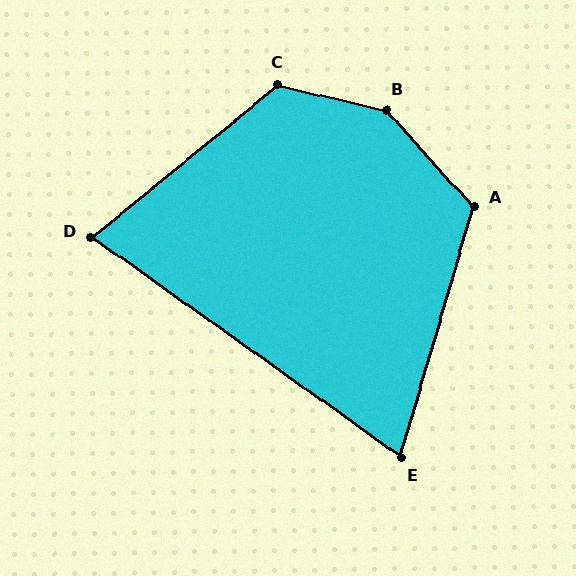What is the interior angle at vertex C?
Approximately 128 degrees (obtuse).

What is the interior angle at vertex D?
Approximately 75 degrees (acute).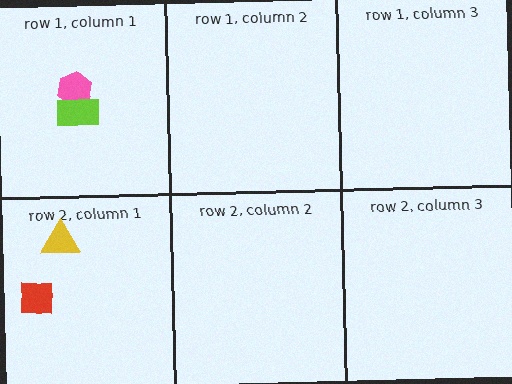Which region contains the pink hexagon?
The row 1, column 1 region.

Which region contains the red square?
The row 2, column 1 region.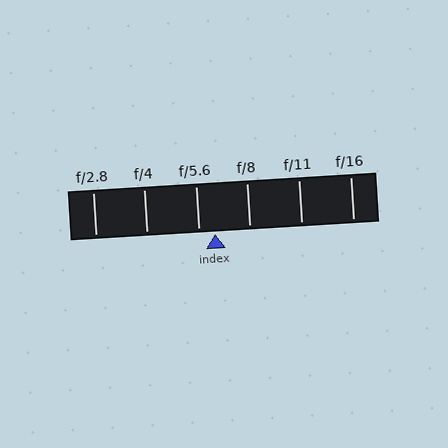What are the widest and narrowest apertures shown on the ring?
The widest aperture shown is f/2.8 and the narrowest is f/16.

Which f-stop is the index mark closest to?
The index mark is closest to f/5.6.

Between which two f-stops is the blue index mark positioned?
The index mark is between f/5.6 and f/8.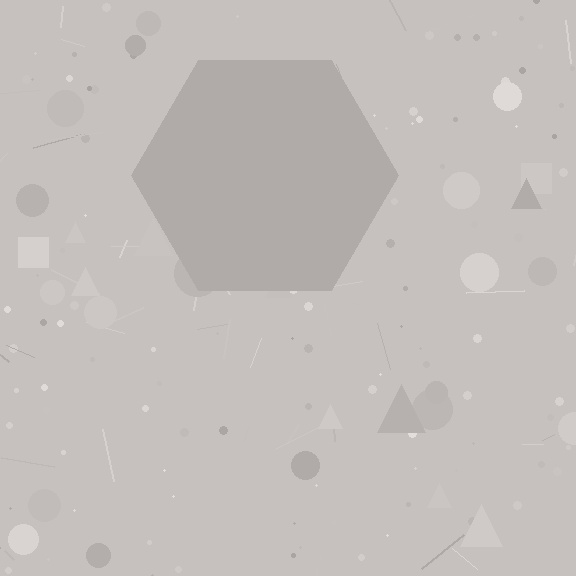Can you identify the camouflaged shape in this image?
The camouflaged shape is a hexagon.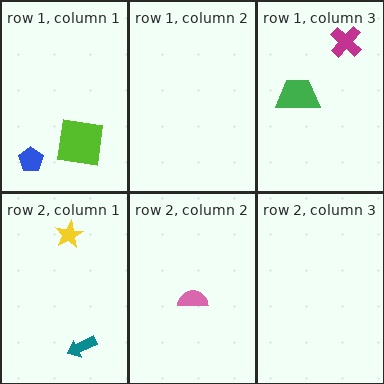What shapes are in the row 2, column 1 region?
The yellow star, the teal arrow.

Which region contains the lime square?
The row 1, column 1 region.